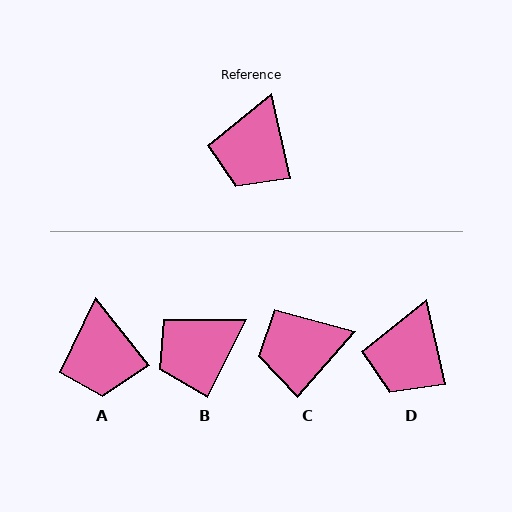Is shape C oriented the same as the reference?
No, it is off by about 54 degrees.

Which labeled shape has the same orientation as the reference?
D.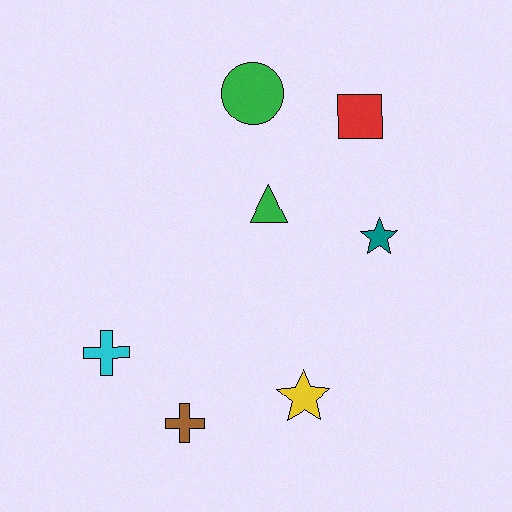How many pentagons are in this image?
There are no pentagons.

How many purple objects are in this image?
There are no purple objects.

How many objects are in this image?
There are 7 objects.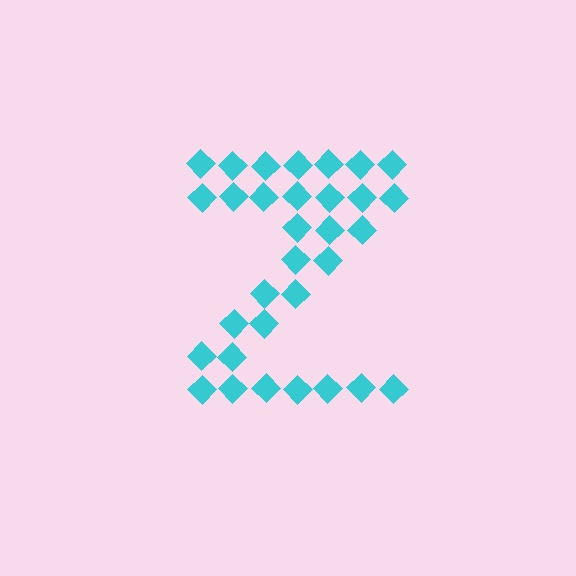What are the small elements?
The small elements are diamonds.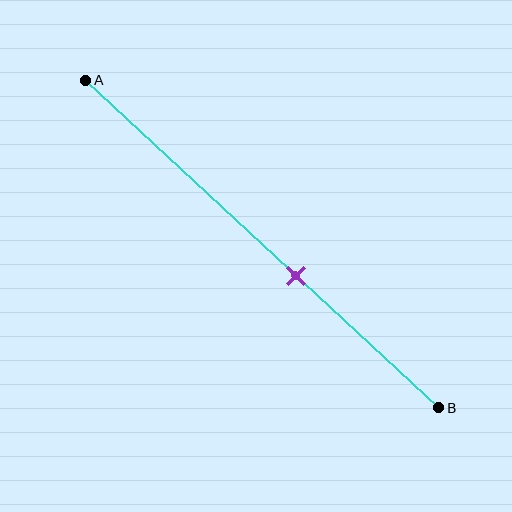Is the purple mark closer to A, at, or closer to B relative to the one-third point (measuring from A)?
The purple mark is closer to point B than the one-third point of segment AB.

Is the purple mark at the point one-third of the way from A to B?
No, the mark is at about 60% from A, not at the 33% one-third point.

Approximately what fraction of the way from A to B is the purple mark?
The purple mark is approximately 60% of the way from A to B.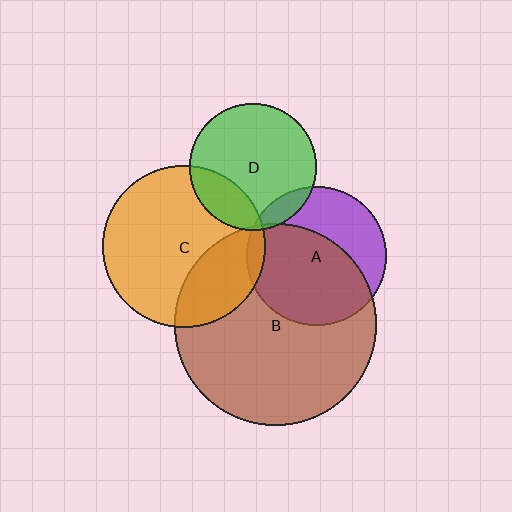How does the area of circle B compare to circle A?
Approximately 2.1 times.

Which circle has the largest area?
Circle B (brown).